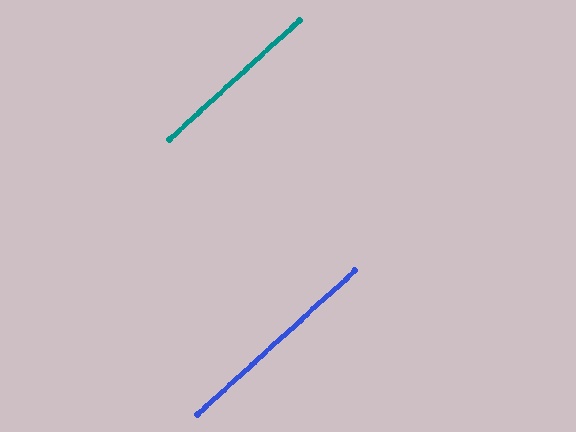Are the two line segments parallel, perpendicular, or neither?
Parallel — their directions differ by only 0.0°.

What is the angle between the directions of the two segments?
Approximately 0 degrees.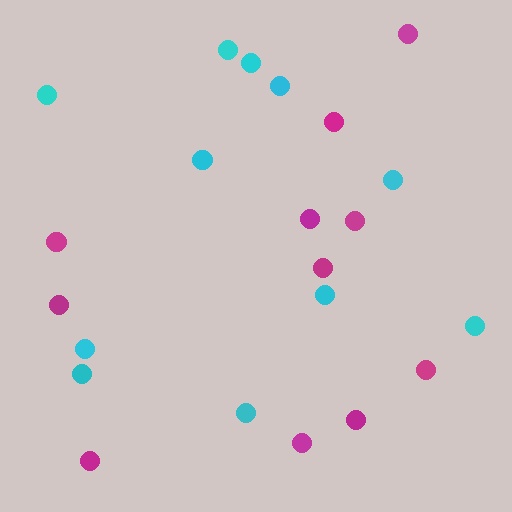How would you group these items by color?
There are 2 groups: one group of magenta circles (11) and one group of cyan circles (11).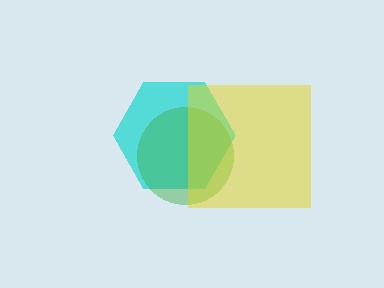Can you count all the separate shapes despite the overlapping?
Yes, there are 3 separate shapes.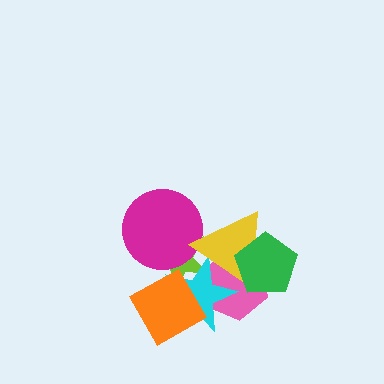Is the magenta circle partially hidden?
Yes, it is partially covered by another shape.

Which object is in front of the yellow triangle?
The green pentagon is in front of the yellow triangle.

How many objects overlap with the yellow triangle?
5 objects overlap with the yellow triangle.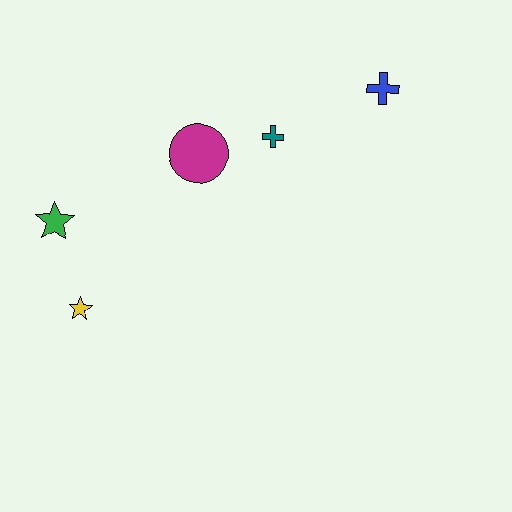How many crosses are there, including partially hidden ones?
There are 2 crosses.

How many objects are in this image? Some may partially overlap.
There are 5 objects.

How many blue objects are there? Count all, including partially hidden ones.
There is 1 blue object.